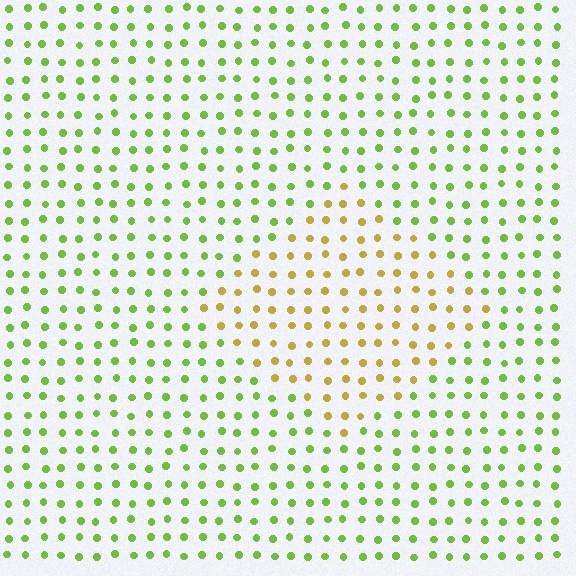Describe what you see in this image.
The image is filled with small lime elements in a uniform arrangement. A diamond-shaped region is visible where the elements are tinted to a slightly different hue, forming a subtle color boundary.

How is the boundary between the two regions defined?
The boundary is defined purely by a slight shift in hue (about 47 degrees). Spacing, size, and orientation are identical on both sides.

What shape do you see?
I see a diamond.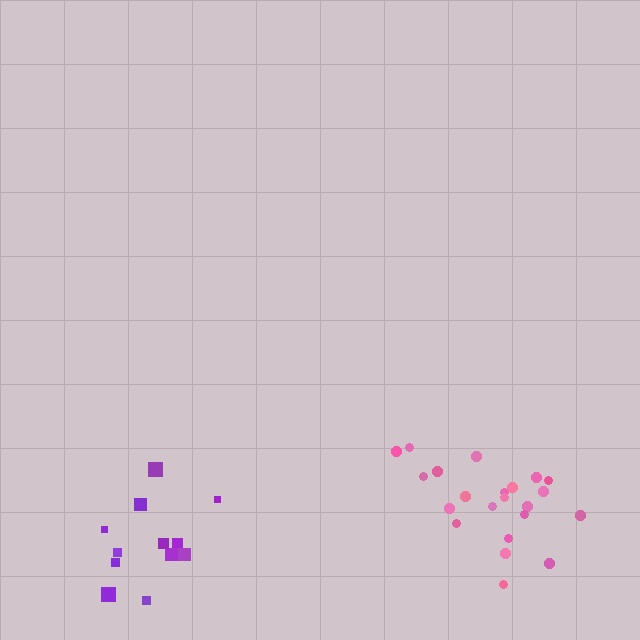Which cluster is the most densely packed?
Pink.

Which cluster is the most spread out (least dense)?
Purple.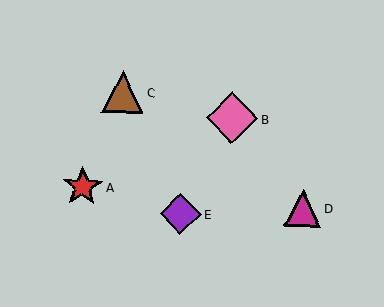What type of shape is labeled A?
Shape A is a red star.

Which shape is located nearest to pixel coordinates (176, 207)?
The purple diamond (labeled E) at (181, 214) is nearest to that location.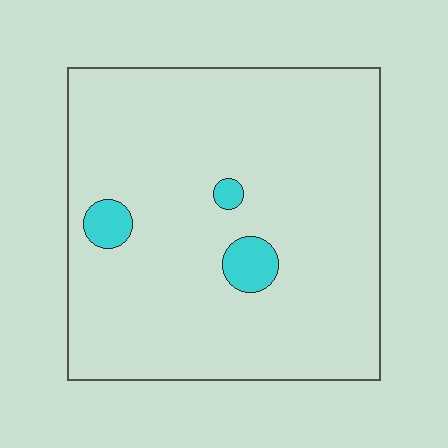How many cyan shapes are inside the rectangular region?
3.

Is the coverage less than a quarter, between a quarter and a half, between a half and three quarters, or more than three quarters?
Less than a quarter.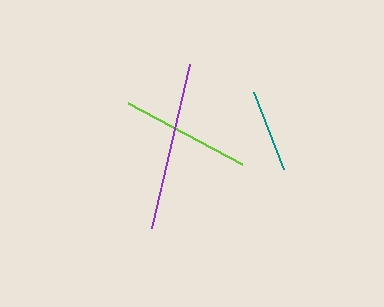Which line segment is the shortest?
The teal line is the shortest at approximately 82 pixels.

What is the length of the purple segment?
The purple segment is approximately 169 pixels long.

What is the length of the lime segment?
The lime segment is approximately 129 pixels long.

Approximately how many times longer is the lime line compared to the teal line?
The lime line is approximately 1.6 times the length of the teal line.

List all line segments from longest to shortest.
From longest to shortest: purple, lime, teal.